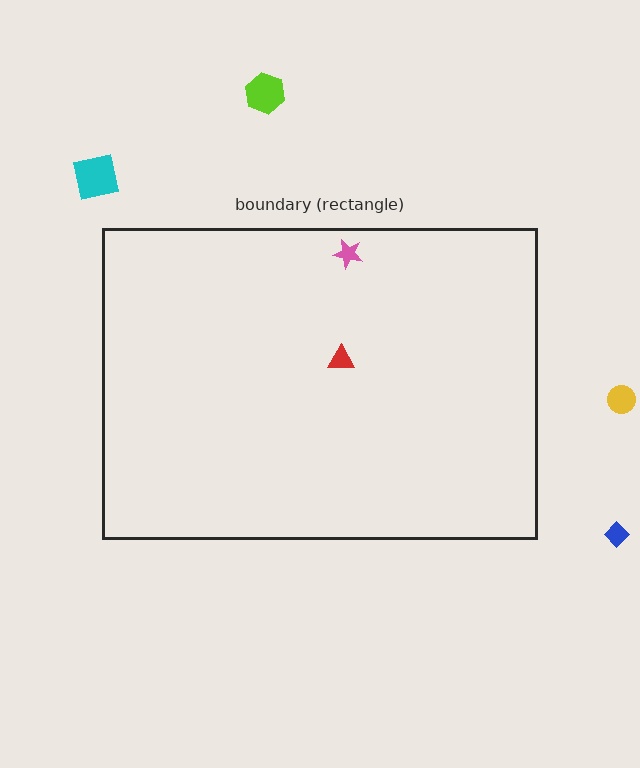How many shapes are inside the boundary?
2 inside, 4 outside.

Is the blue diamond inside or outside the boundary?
Outside.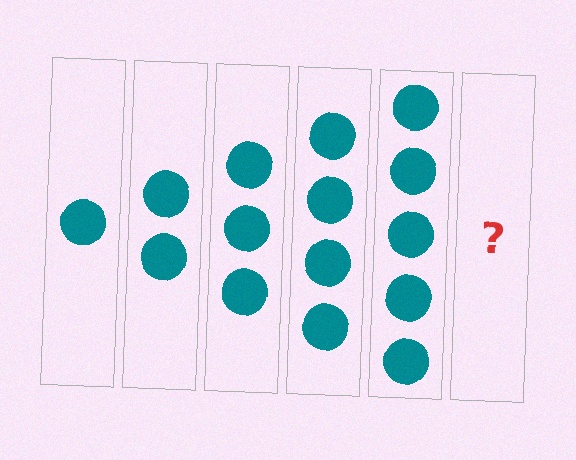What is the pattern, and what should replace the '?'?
The pattern is that each step adds one more circle. The '?' should be 6 circles.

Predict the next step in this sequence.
The next step is 6 circles.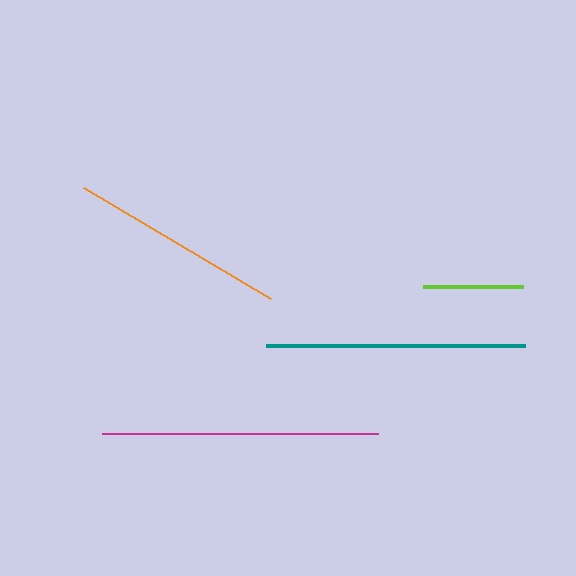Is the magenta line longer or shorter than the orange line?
The magenta line is longer than the orange line.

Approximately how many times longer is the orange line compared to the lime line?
The orange line is approximately 2.2 times the length of the lime line.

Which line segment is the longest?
The magenta line is the longest at approximately 276 pixels.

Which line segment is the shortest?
The lime line is the shortest at approximately 100 pixels.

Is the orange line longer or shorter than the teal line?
The teal line is longer than the orange line.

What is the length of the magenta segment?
The magenta segment is approximately 276 pixels long.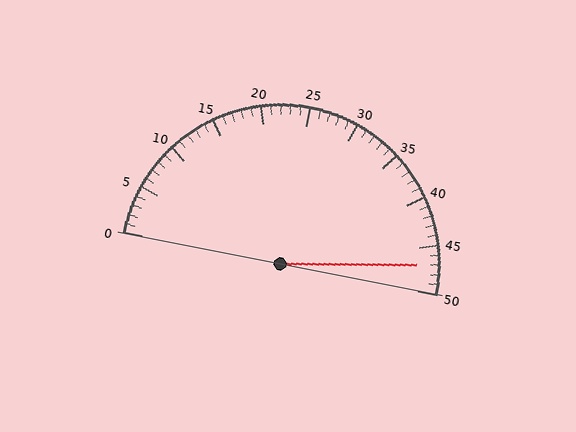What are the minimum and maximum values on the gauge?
The gauge ranges from 0 to 50.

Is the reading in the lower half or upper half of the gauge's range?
The reading is in the upper half of the range (0 to 50).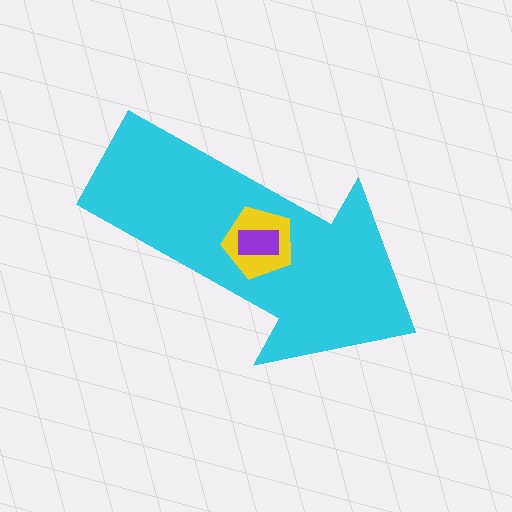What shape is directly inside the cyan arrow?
The yellow pentagon.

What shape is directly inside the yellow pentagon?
The purple rectangle.